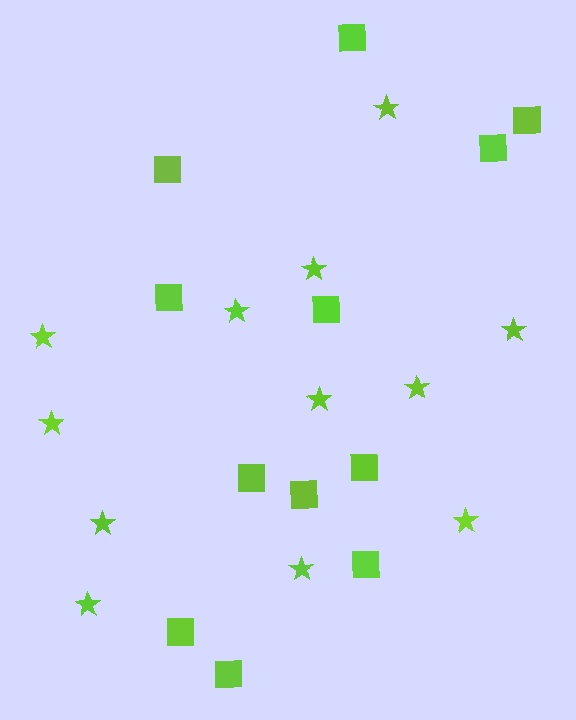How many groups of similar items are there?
There are 2 groups: one group of stars (12) and one group of squares (12).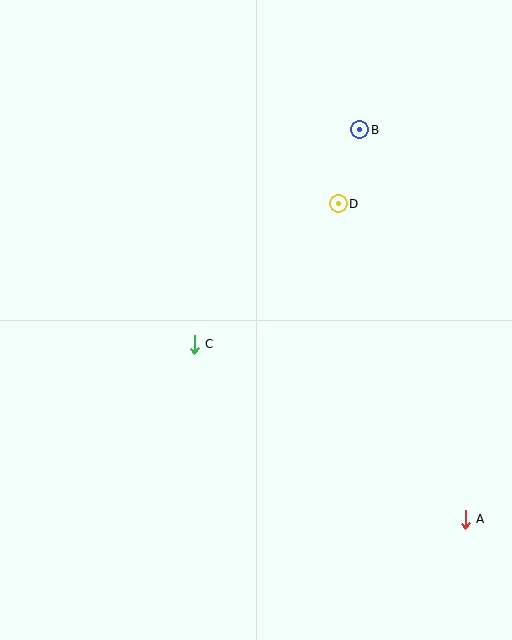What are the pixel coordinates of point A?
Point A is at (465, 519).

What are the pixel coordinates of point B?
Point B is at (360, 130).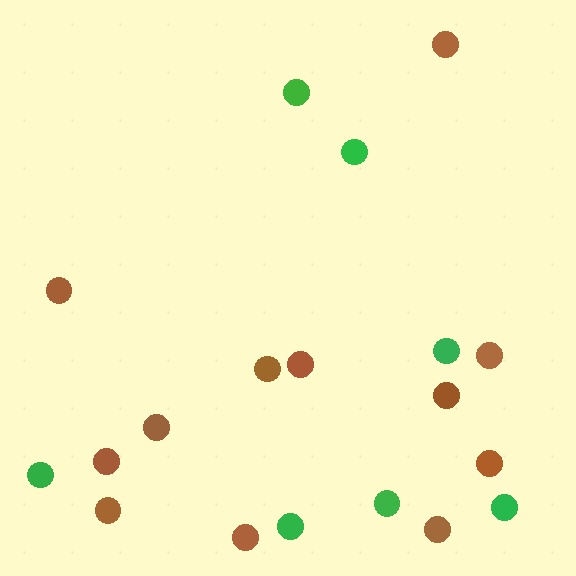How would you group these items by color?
There are 2 groups: one group of green circles (7) and one group of brown circles (12).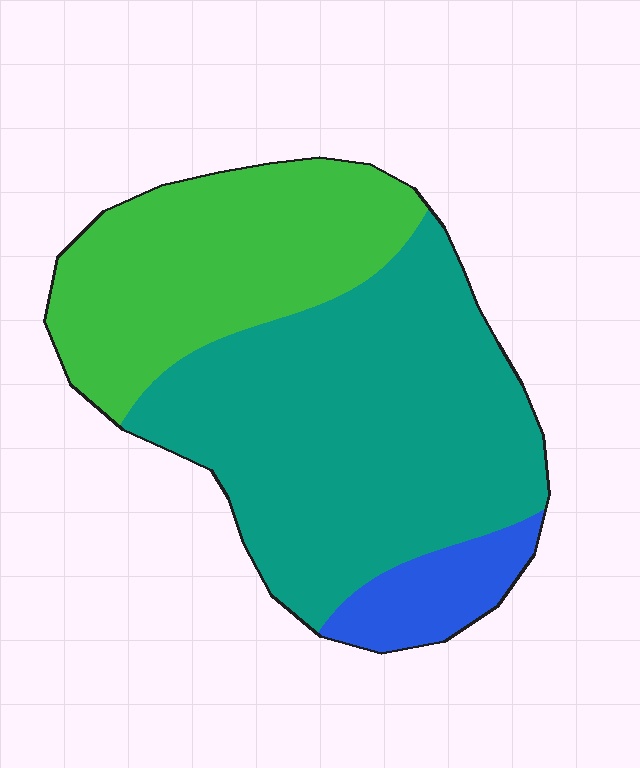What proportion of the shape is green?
Green takes up about one third (1/3) of the shape.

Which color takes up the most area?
Teal, at roughly 55%.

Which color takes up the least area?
Blue, at roughly 10%.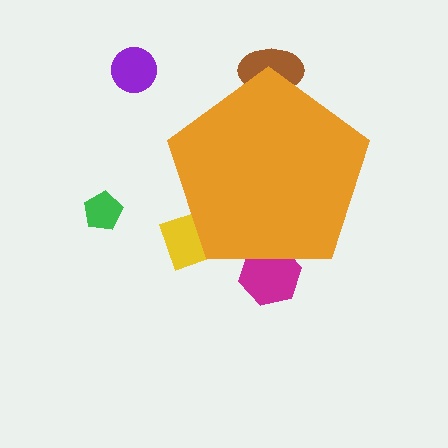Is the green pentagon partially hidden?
No, the green pentagon is fully visible.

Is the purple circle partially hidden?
No, the purple circle is fully visible.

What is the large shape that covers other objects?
An orange pentagon.